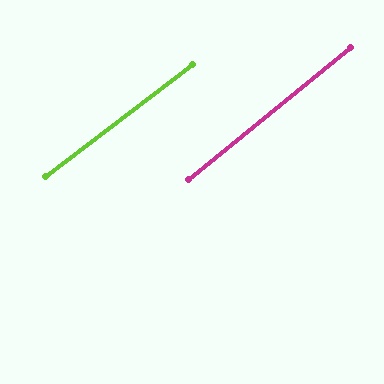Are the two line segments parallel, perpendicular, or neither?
Parallel — their directions differ by only 1.8°.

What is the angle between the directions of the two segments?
Approximately 2 degrees.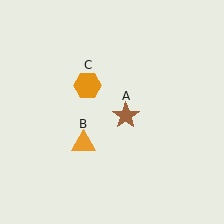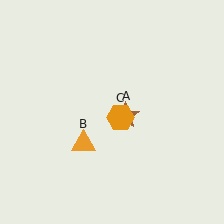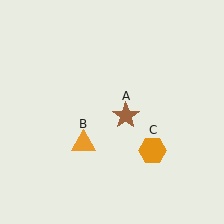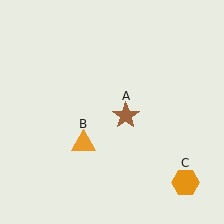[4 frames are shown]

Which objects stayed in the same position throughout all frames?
Brown star (object A) and orange triangle (object B) remained stationary.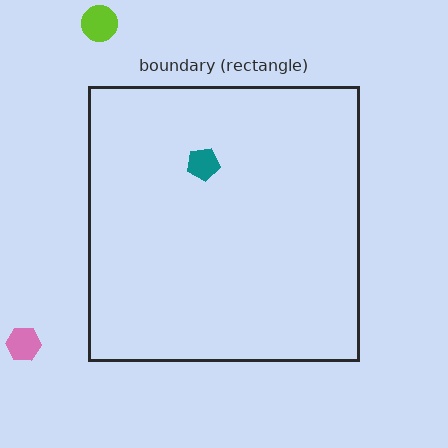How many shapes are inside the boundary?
1 inside, 2 outside.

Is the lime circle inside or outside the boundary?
Outside.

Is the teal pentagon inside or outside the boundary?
Inside.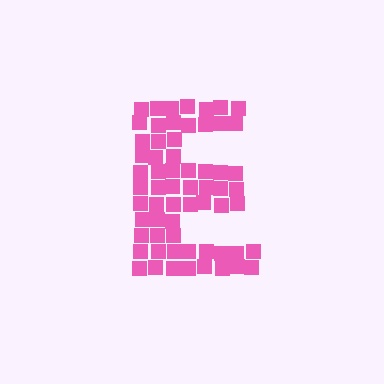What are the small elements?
The small elements are squares.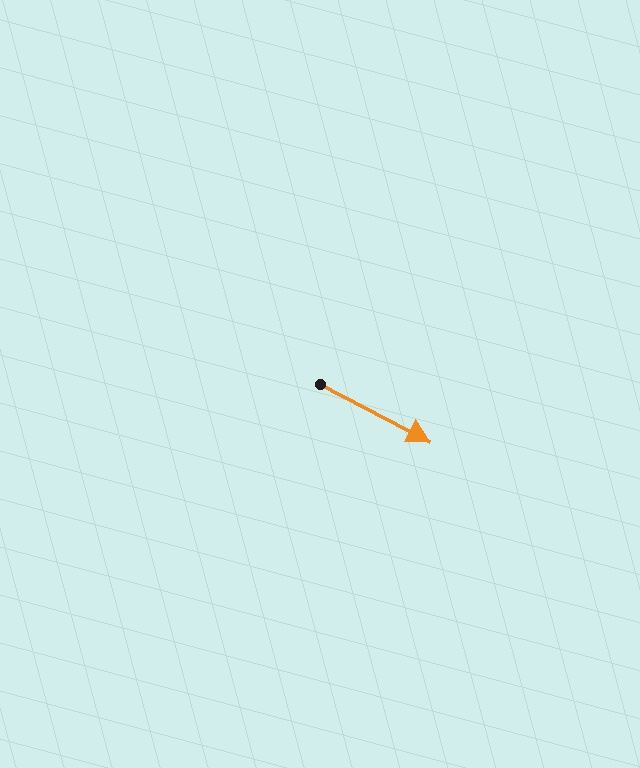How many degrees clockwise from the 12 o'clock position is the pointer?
Approximately 117 degrees.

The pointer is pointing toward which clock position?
Roughly 4 o'clock.